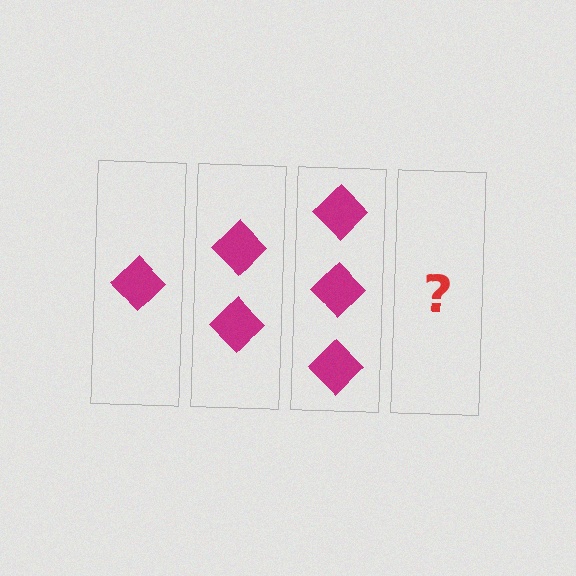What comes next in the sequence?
The next element should be 4 diamonds.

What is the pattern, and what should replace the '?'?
The pattern is that each step adds one more diamond. The '?' should be 4 diamonds.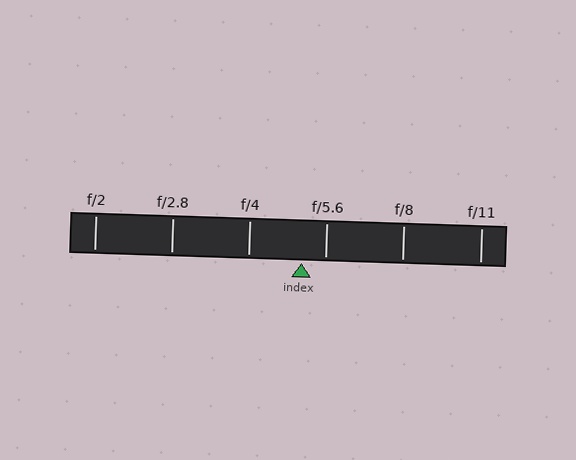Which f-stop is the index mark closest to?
The index mark is closest to f/5.6.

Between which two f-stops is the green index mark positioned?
The index mark is between f/4 and f/5.6.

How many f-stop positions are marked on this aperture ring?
There are 6 f-stop positions marked.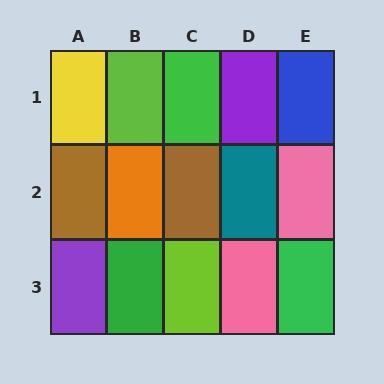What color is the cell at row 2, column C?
Brown.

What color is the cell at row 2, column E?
Pink.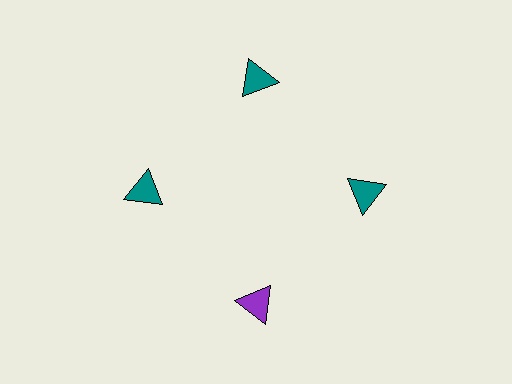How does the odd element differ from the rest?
It has a different color: purple instead of teal.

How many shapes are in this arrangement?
There are 4 shapes arranged in a ring pattern.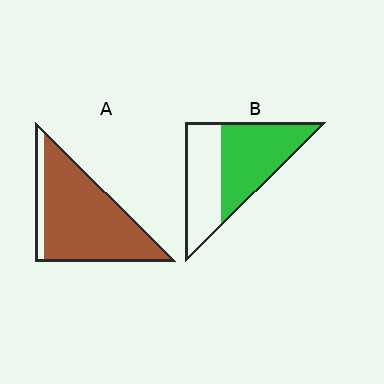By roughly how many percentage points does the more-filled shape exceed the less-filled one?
By roughly 30 percentage points (A over B).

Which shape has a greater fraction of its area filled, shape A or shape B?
Shape A.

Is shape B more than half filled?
Yes.